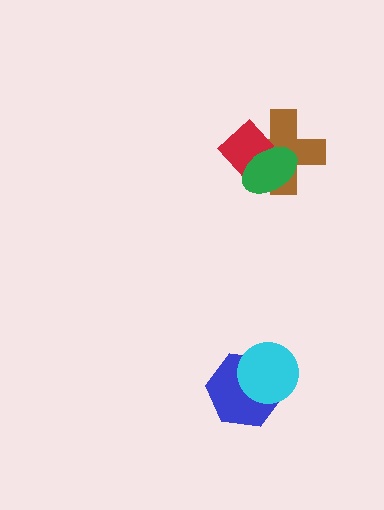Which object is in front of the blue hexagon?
The cyan circle is in front of the blue hexagon.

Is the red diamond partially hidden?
Yes, it is partially covered by another shape.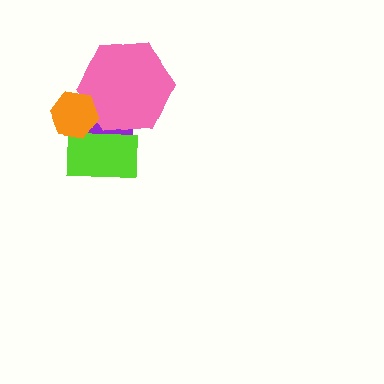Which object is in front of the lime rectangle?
The orange hexagon is in front of the lime rectangle.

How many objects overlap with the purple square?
3 objects overlap with the purple square.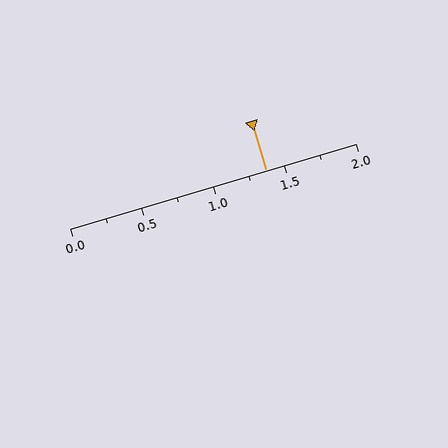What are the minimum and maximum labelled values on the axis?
The axis runs from 0.0 to 2.0.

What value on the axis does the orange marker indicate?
The marker indicates approximately 1.38.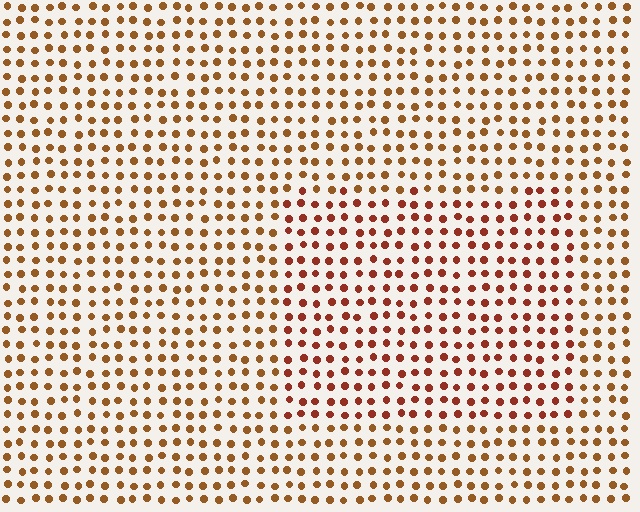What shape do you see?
I see a rectangle.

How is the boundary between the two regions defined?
The boundary is defined purely by a slight shift in hue (about 24 degrees). Spacing, size, and orientation are identical on both sides.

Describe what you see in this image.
The image is filled with small brown elements in a uniform arrangement. A rectangle-shaped region is visible where the elements are tinted to a slightly different hue, forming a subtle color boundary.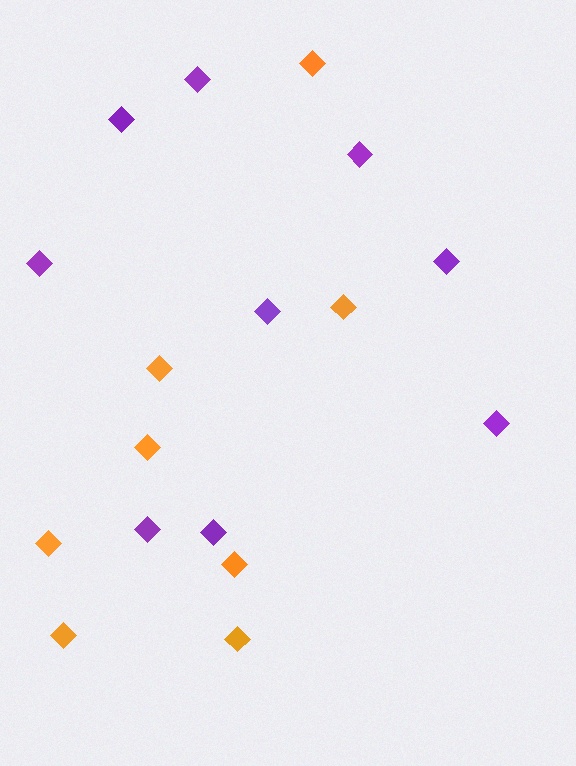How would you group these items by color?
There are 2 groups: one group of purple diamonds (9) and one group of orange diamonds (8).